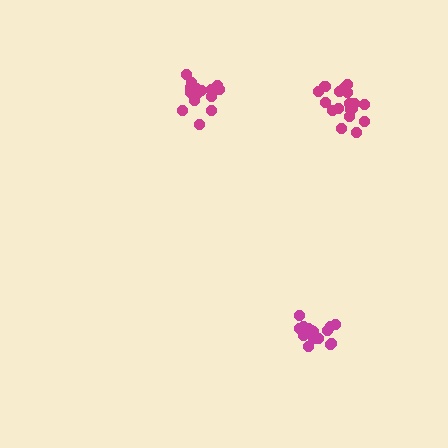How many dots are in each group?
Group 1: 20 dots, Group 2: 16 dots, Group 3: 15 dots (51 total).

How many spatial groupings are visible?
There are 3 spatial groupings.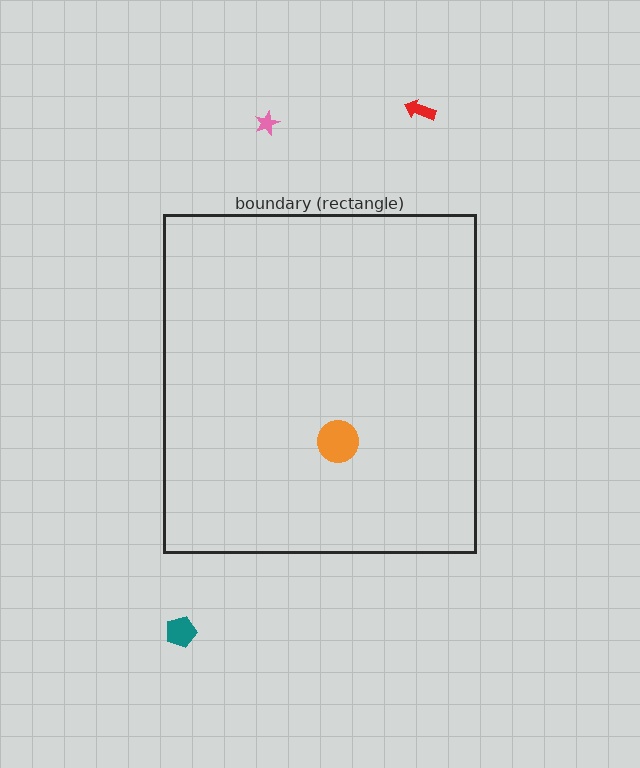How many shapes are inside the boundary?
1 inside, 3 outside.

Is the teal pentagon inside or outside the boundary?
Outside.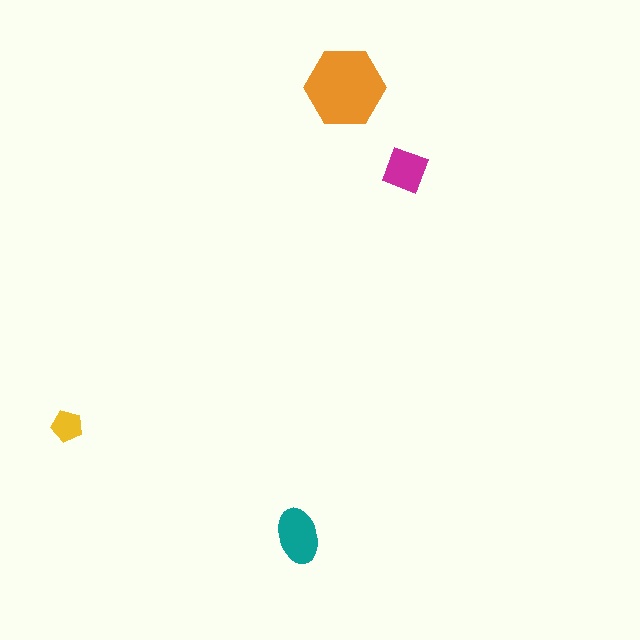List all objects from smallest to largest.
The yellow pentagon, the magenta diamond, the teal ellipse, the orange hexagon.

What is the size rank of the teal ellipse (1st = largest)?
2nd.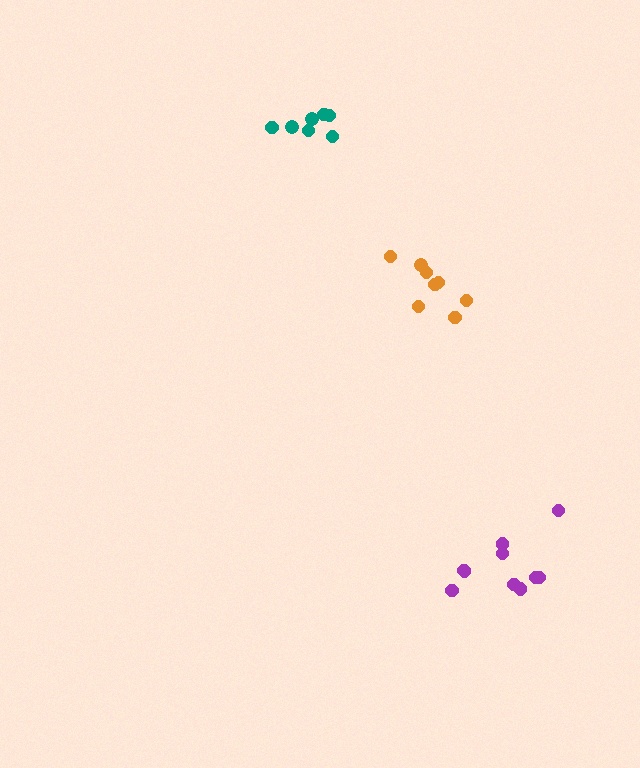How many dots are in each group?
Group 1: 7 dots, Group 2: 10 dots, Group 3: 8 dots (25 total).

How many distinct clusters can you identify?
There are 3 distinct clusters.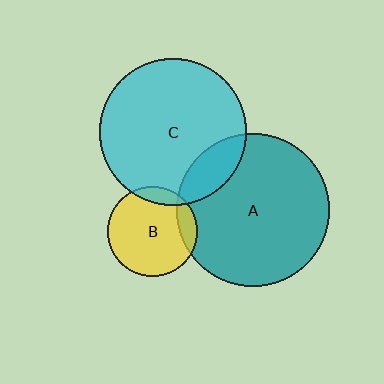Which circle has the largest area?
Circle A (teal).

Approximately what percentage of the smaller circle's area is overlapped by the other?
Approximately 15%.